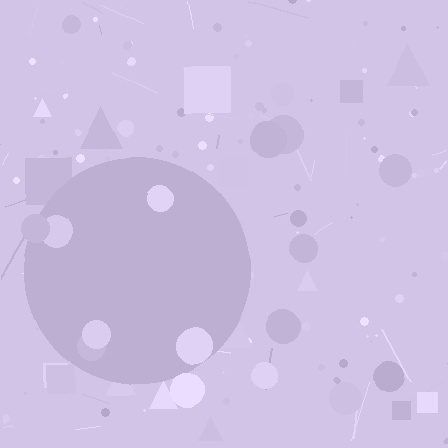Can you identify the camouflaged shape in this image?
The camouflaged shape is a circle.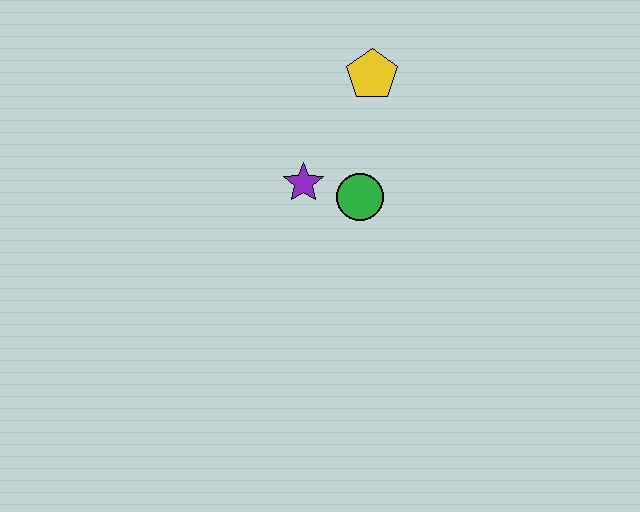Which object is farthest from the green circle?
The yellow pentagon is farthest from the green circle.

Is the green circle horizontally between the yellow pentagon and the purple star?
Yes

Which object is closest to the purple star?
The green circle is closest to the purple star.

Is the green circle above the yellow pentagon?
No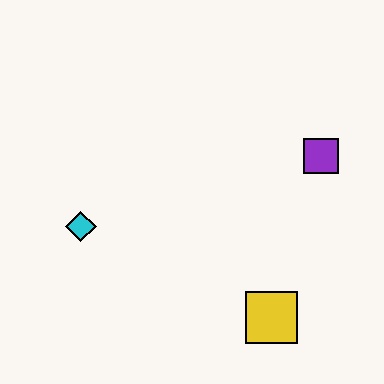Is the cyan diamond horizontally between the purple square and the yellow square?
No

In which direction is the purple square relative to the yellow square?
The purple square is above the yellow square.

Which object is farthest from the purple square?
The cyan diamond is farthest from the purple square.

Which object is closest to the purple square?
The yellow square is closest to the purple square.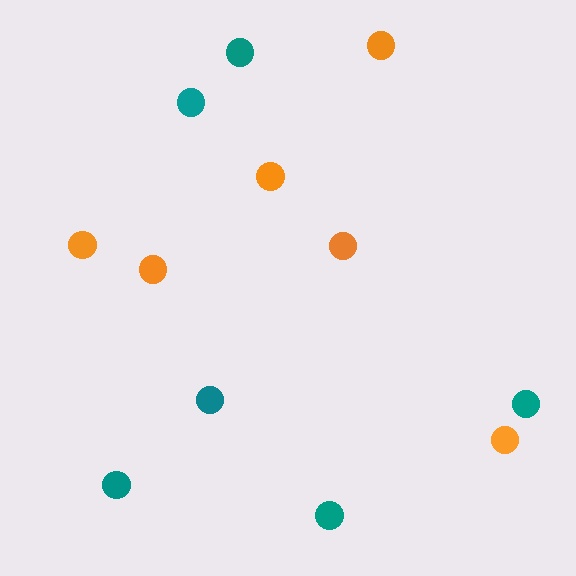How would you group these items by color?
There are 2 groups: one group of teal circles (6) and one group of orange circles (6).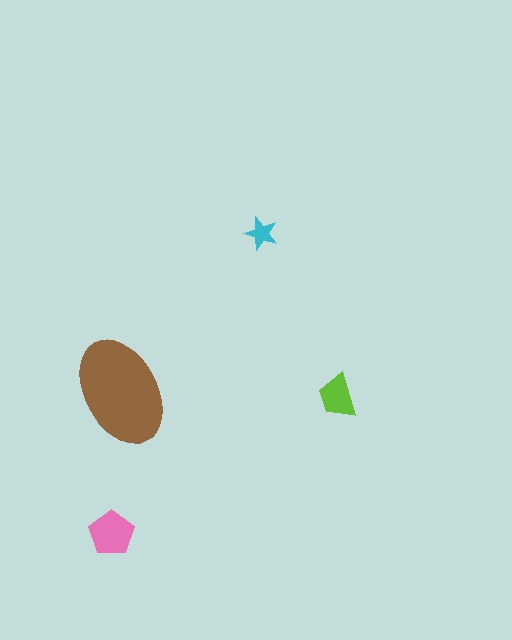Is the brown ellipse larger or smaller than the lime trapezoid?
Larger.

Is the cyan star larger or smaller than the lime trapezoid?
Smaller.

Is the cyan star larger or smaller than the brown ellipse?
Smaller.